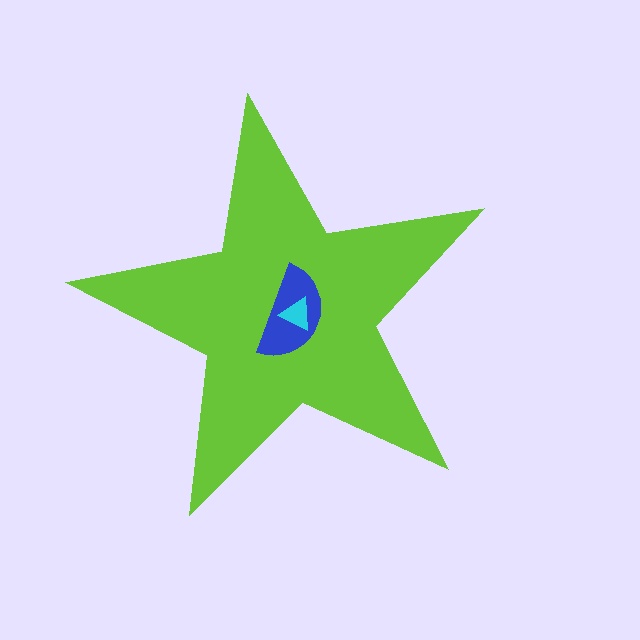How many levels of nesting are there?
3.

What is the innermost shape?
The cyan triangle.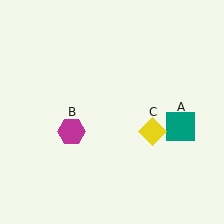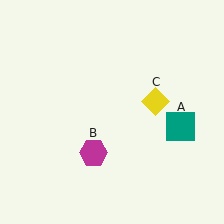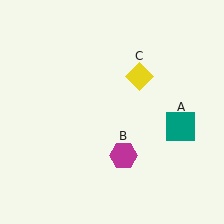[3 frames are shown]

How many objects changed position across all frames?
2 objects changed position: magenta hexagon (object B), yellow diamond (object C).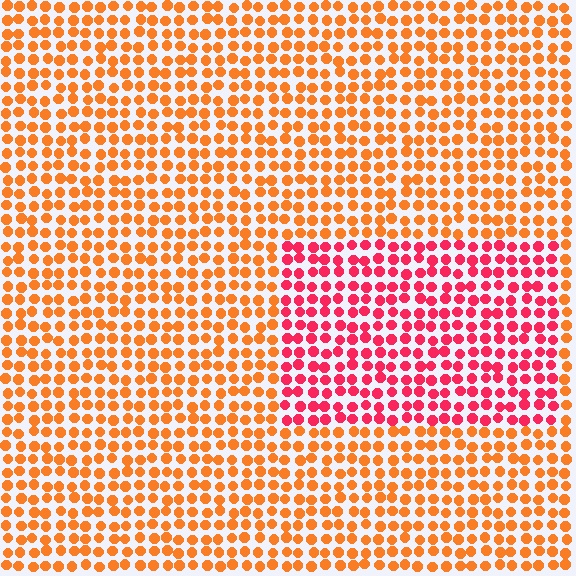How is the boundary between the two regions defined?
The boundary is defined purely by a slight shift in hue (about 41 degrees). Spacing, size, and orientation are identical on both sides.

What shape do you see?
I see a rectangle.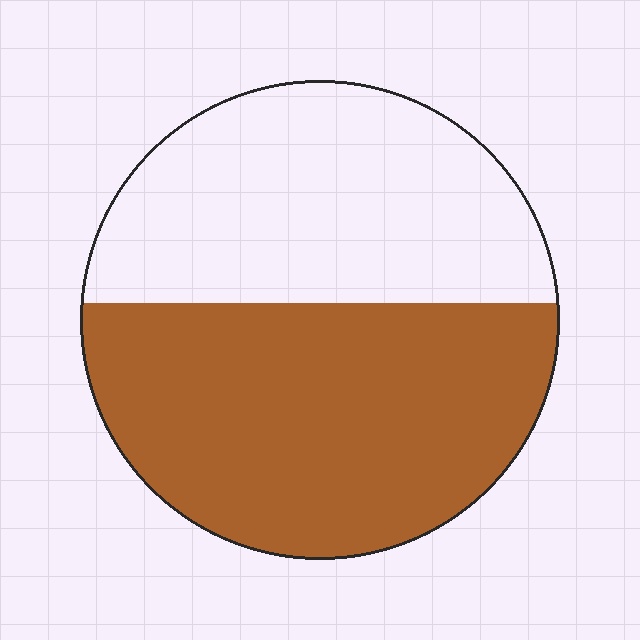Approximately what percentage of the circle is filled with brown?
Approximately 55%.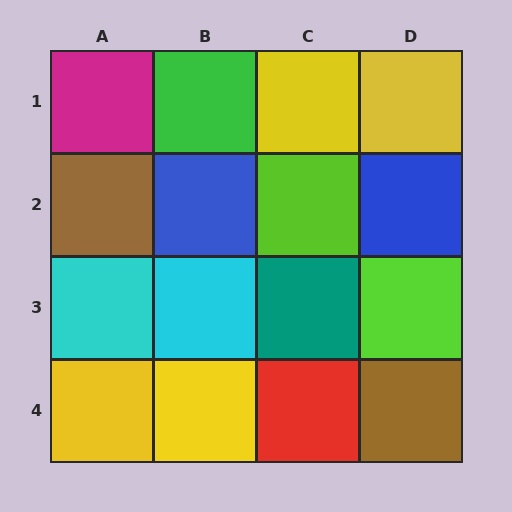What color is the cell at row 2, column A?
Brown.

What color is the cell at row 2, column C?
Lime.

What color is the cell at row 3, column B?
Cyan.